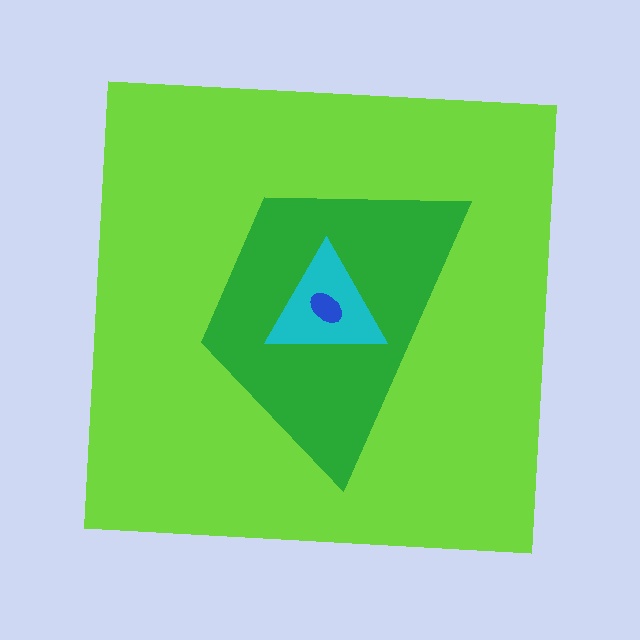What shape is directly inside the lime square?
The green trapezoid.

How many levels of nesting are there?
4.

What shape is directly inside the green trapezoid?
The cyan triangle.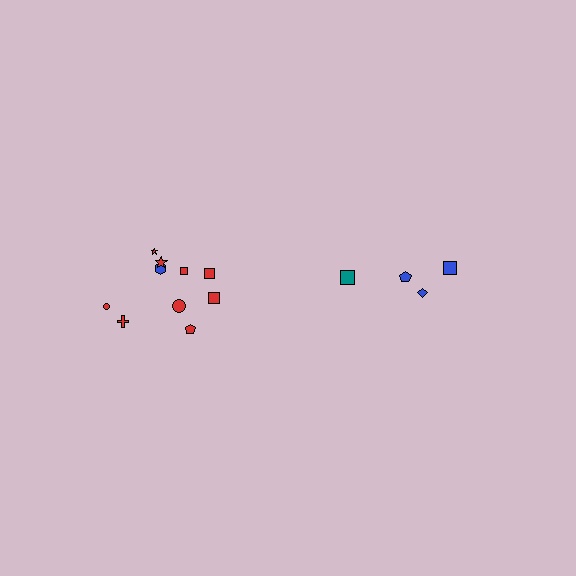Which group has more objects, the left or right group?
The left group.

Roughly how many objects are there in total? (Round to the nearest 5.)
Roughly 15 objects in total.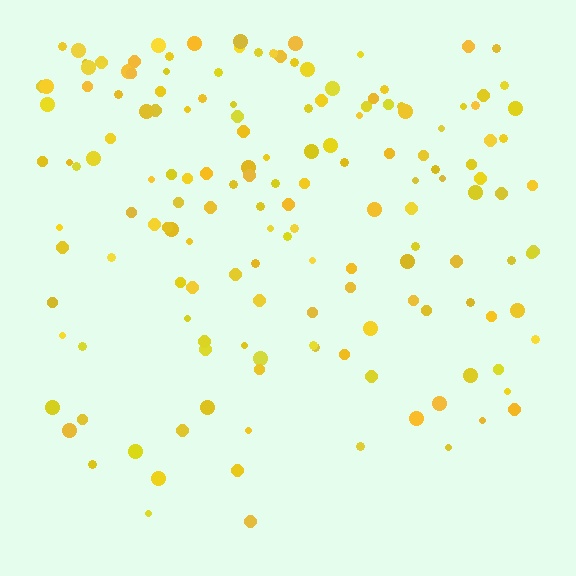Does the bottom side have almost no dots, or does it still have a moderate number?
Still a moderate number, just noticeably fewer than the top.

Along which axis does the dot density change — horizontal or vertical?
Vertical.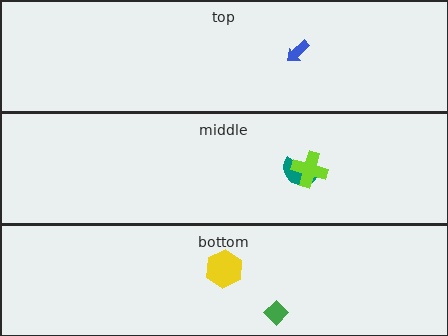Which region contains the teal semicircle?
The middle region.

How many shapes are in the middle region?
2.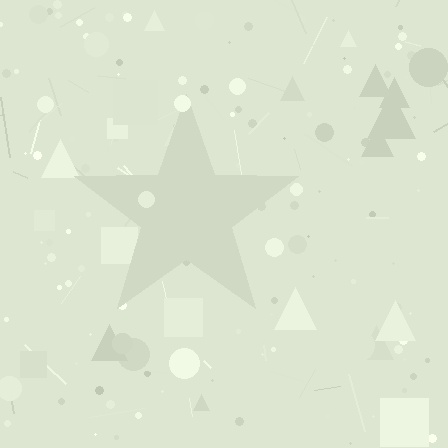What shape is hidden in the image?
A star is hidden in the image.